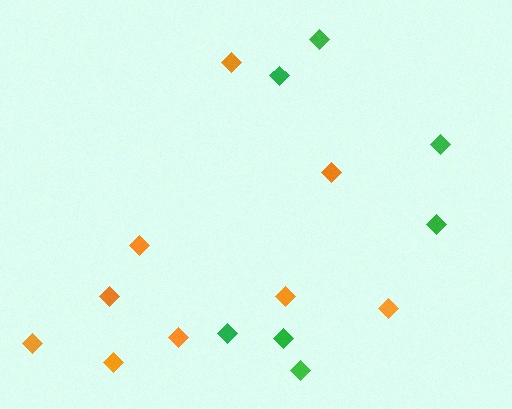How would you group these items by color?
There are 2 groups: one group of green diamonds (7) and one group of orange diamonds (9).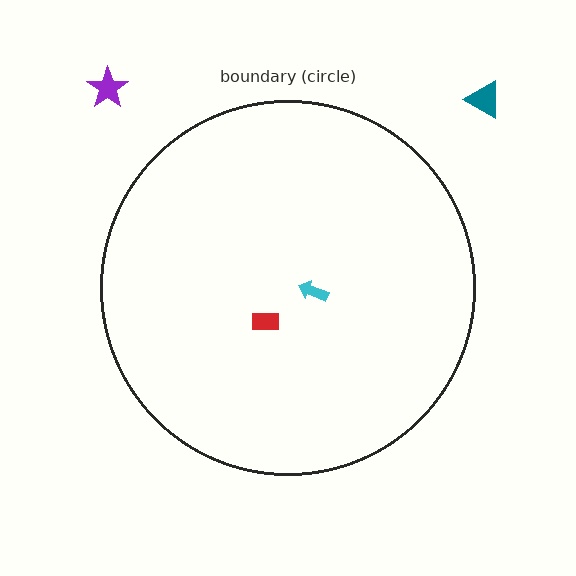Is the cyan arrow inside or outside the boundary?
Inside.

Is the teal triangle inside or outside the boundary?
Outside.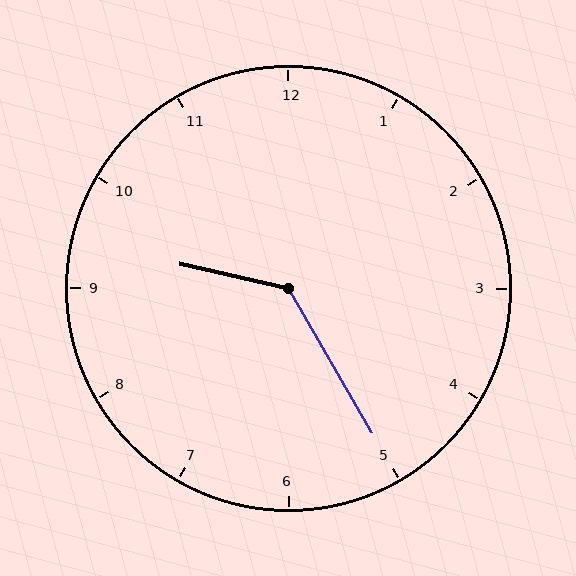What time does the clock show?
9:25.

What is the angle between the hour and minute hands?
Approximately 132 degrees.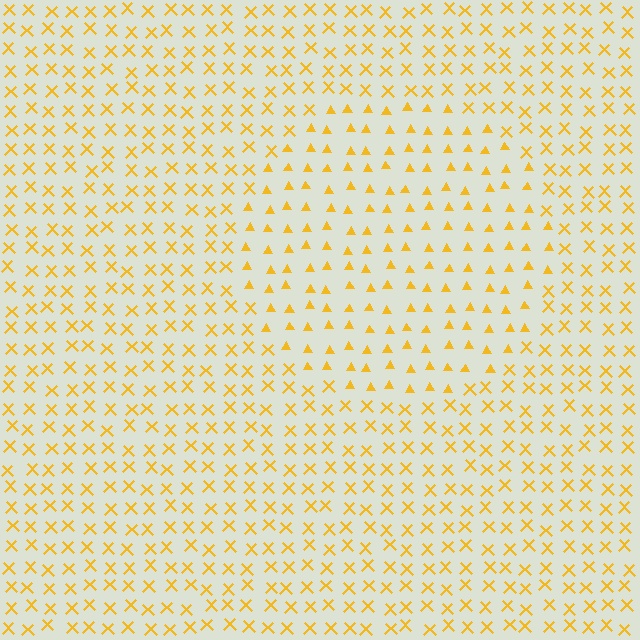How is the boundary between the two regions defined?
The boundary is defined by a change in element shape: triangles inside vs. X marks outside. All elements share the same color and spacing.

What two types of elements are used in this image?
The image uses triangles inside the circle region and X marks outside it.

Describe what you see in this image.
The image is filled with small yellow elements arranged in a uniform grid. A circle-shaped region contains triangles, while the surrounding area contains X marks. The boundary is defined purely by the change in element shape.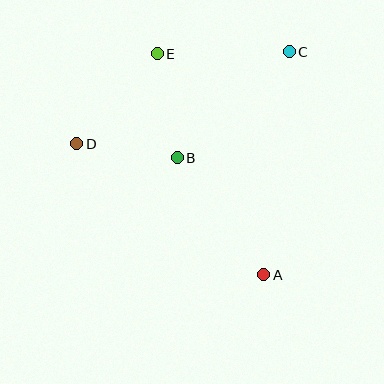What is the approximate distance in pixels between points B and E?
The distance between B and E is approximately 106 pixels.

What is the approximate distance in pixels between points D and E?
The distance between D and E is approximately 121 pixels.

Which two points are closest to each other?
Points B and D are closest to each other.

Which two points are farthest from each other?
Points A and E are farthest from each other.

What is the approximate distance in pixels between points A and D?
The distance between A and D is approximately 228 pixels.